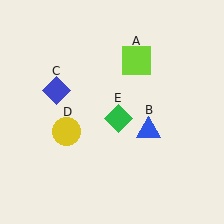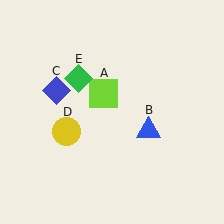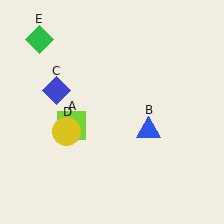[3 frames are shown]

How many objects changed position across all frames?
2 objects changed position: lime square (object A), green diamond (object E).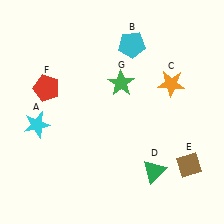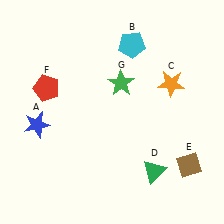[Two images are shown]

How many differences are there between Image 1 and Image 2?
There is 1 difference between the two images.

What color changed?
The star (A) changed from cyan in Image 1 to blue in Image 2.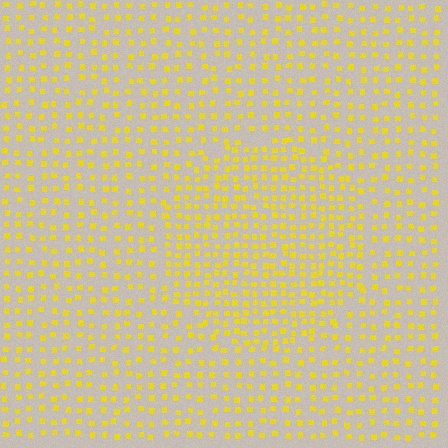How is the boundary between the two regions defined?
The boundary is defined by a change in element density (approximately 1.6x ratio). All elements are the same color, size, and shape.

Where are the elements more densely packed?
The elements are more densely packed inside the circle boundary.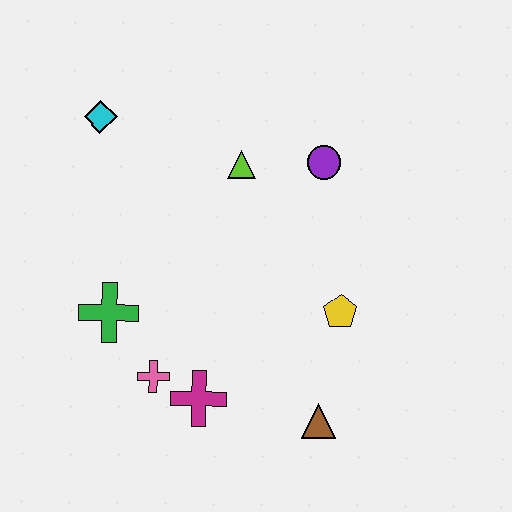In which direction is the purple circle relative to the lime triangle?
The purple circle is to the right of the lime triangle.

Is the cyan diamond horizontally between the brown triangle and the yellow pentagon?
No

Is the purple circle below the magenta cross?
No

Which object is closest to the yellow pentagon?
The brown triangle is closest to the yellow pentagon.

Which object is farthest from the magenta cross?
The cyan diamond is farthest from the magenta cross.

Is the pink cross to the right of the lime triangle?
No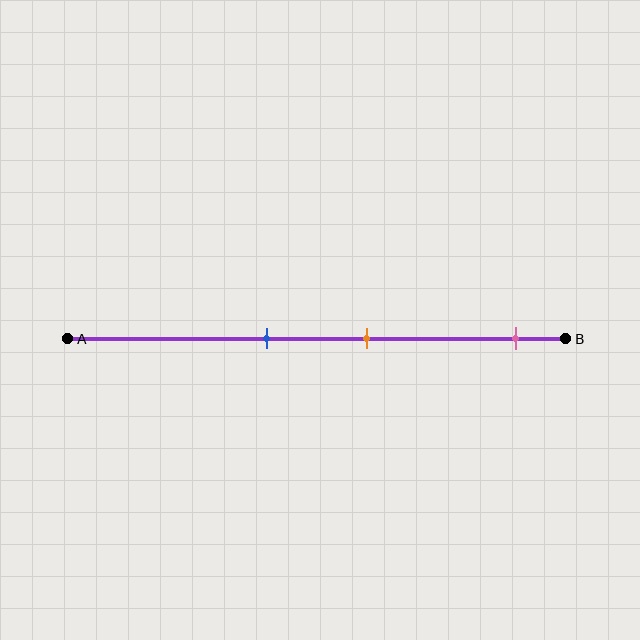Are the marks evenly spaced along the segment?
No, the marks are not evenly spaced.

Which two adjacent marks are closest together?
The blue and orange marks are the closest adjacent pair.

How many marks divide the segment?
There are 3 marks dividing the segment.